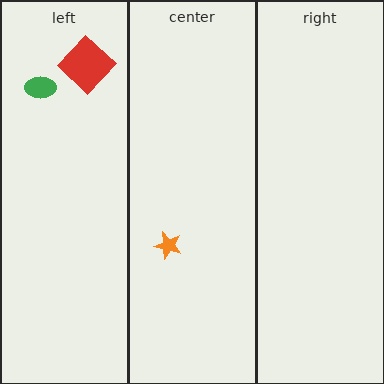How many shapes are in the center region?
1.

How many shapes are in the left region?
2.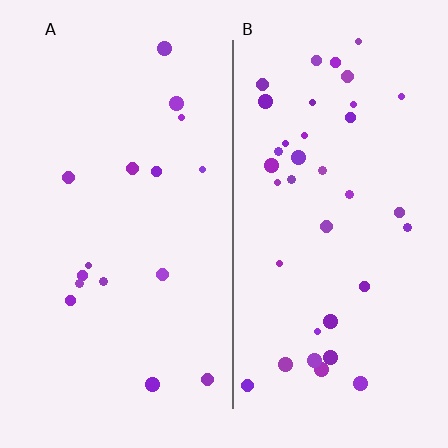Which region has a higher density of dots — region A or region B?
B (the right).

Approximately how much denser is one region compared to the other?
Approximately 2.3× — region B over region A.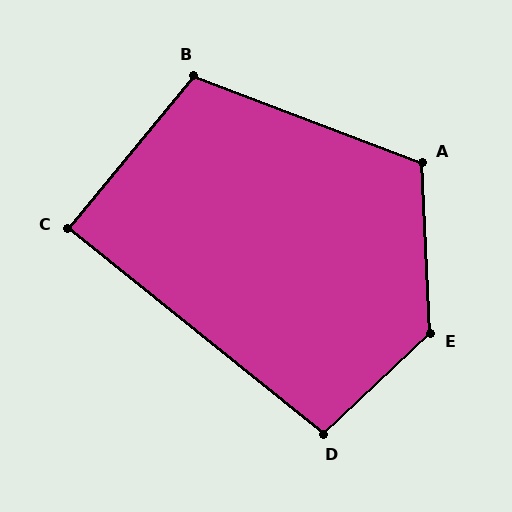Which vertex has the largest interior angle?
E, at approximately 131 degrees.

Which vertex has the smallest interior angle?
C, at approximately 89 degrees.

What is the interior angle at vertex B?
Approximately 109 degrees (obtuse).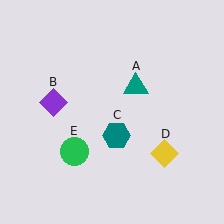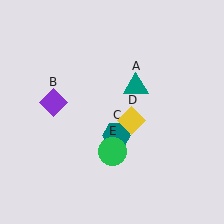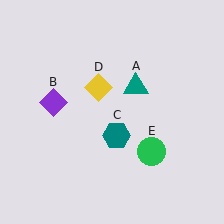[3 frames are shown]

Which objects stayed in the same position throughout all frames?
Teal triangle (object A) and purple diamond (object B) and teal hexagon (object C) remained stationary.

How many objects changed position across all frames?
2 objects changed position: yellow diamond (object D), green circle (object E).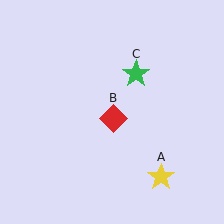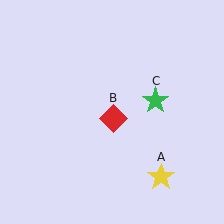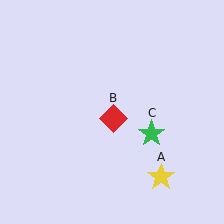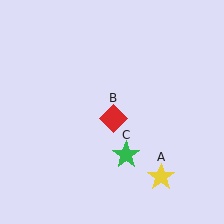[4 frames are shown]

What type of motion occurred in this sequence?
The green star (object C) rotated clockwise around the center of the scene.